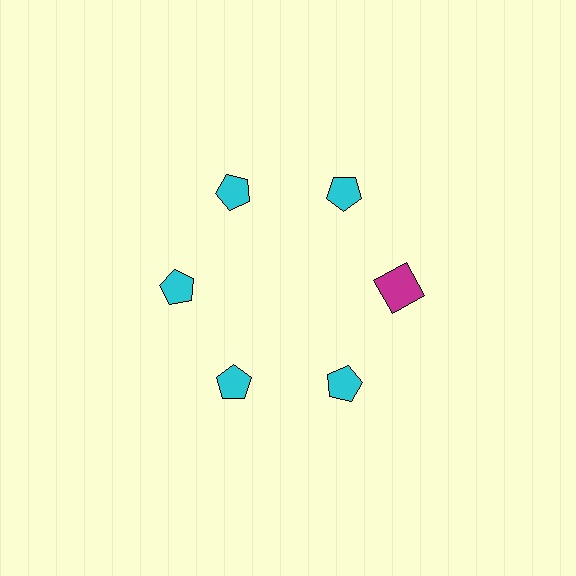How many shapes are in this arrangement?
There are 6 shapes arranged in a ring pattern.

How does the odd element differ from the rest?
It differs in both color (magenta instead of cyan) and shape (square instead of pentagon).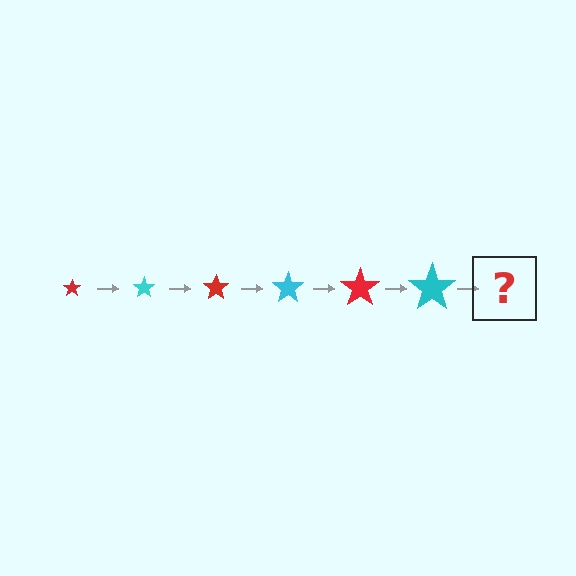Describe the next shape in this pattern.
It should be a red star, larger than the previous one.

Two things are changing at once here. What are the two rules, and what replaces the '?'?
The two rules are that the star grows larger each step and the color cycles through red and cyan. The '?' should be a red star, larger than the previous one.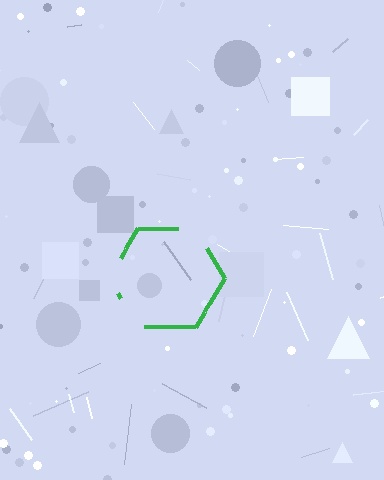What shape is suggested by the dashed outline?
The dashed outline suggests a hexagon.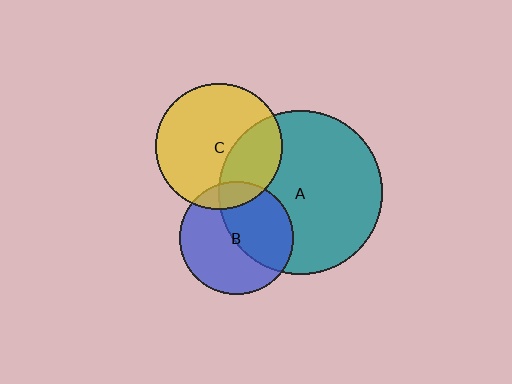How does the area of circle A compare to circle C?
Approximately 1.7 times.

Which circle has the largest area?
Circle A (teal).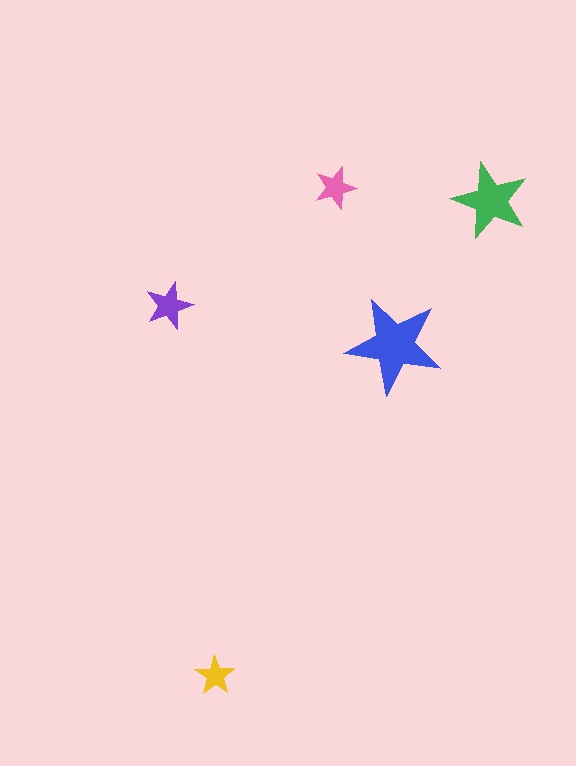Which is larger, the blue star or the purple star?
The blue one.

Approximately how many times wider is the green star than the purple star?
About 1.5 times wider.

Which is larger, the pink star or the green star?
The green one.